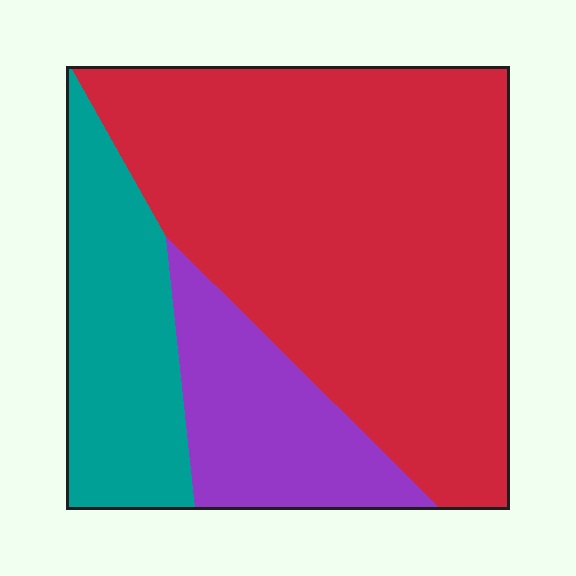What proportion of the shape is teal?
Teal takes up about one fifth (1/5) of the shape.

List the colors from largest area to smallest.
From largest to smallest: red, teal, purple.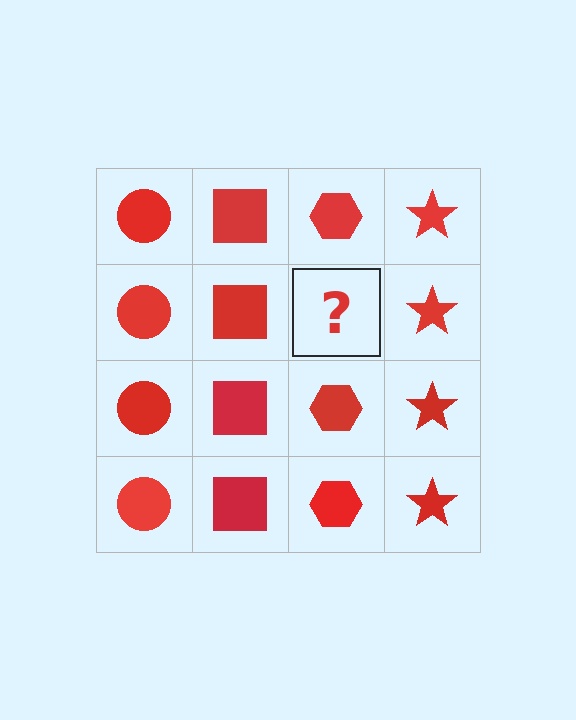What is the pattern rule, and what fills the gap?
The rule is that each column has a consistent shape. The gap should be filled with a red hexagon.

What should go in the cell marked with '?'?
The missing cell should contain a red hexagon.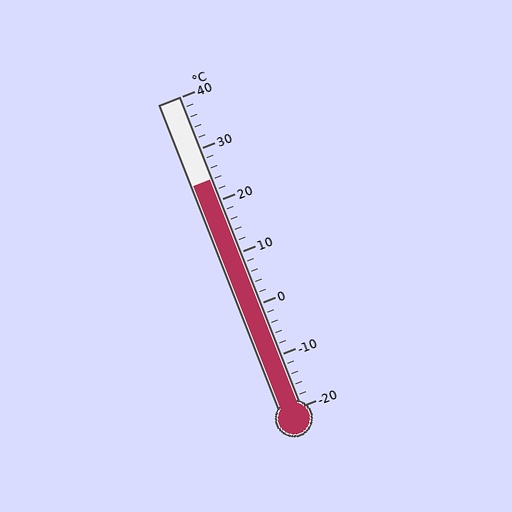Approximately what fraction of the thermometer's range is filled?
The thermometer is filled to approximately 75% of its range.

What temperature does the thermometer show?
The thermometer shows approximately 24°C.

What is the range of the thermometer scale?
The thermometer scale ranges from -20°C to 40°C.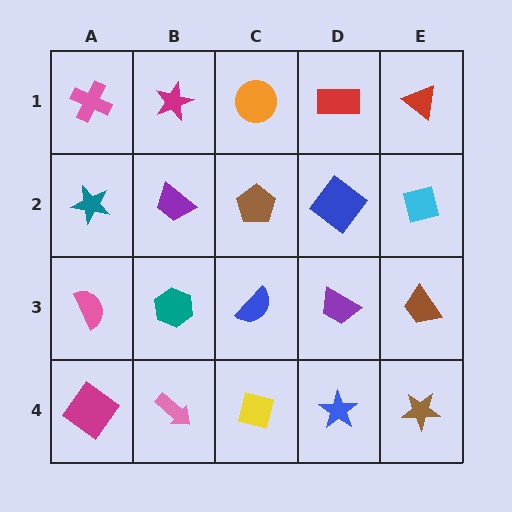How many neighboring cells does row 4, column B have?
3.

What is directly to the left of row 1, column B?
A pink cross.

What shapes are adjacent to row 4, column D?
A purple trapezoid (row 3, column D), a yellow square (row 4, column C), a brown star (row 4, column E).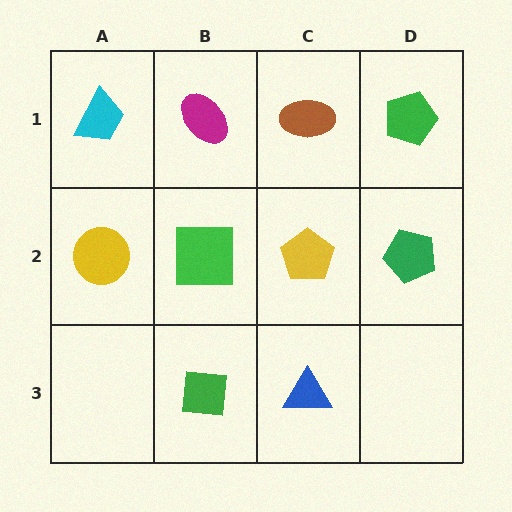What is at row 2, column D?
A green pentagon.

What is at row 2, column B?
A green square.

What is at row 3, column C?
A blue triangle.